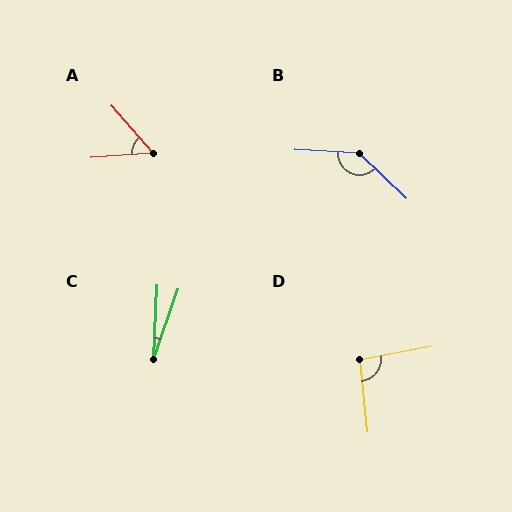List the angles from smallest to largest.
C (16°), A (53°), D (95°), B (139°).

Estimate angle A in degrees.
Approximately 53 degrees.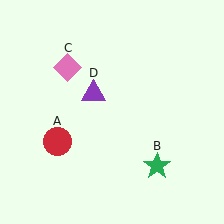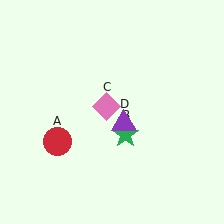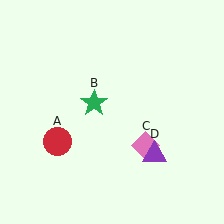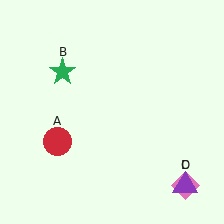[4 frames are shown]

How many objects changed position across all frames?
3 objects changed position: green star (object B), pink diamond (object C), purple triangle (object D).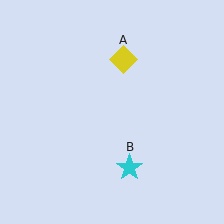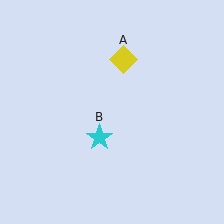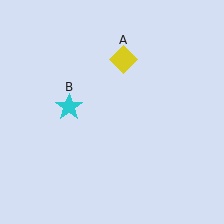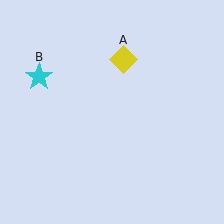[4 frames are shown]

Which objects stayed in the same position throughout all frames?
Yellow diamond (object A) remained stationary.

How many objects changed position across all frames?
1 object changed position: cyan star (object B).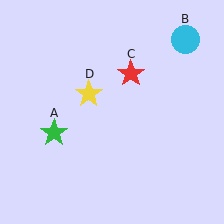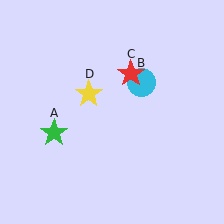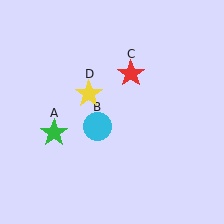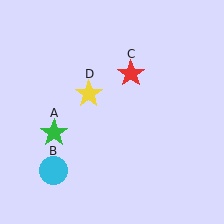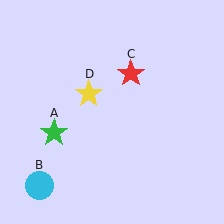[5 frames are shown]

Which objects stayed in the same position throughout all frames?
Green star (object A) and red star (object C) and yellow star (object D) remained stationary.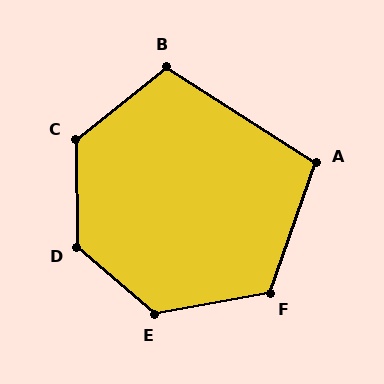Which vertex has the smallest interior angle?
A, at approximately 103 degrees.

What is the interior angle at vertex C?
Approximately 128 degrees (obtuse).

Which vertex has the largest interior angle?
D, at approximately 131 degrees.